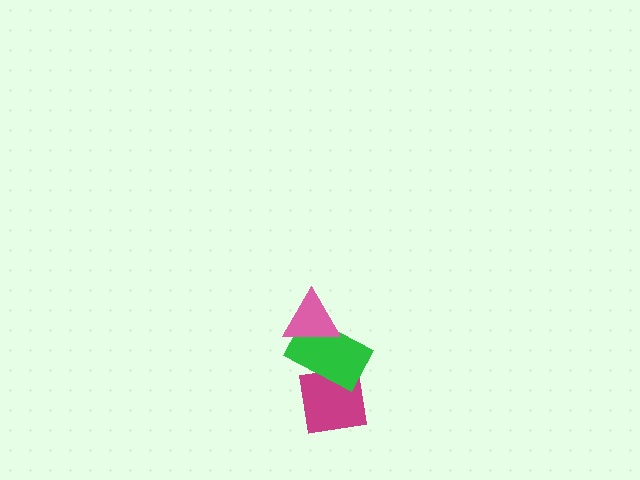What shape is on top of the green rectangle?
The pink triangle is on top of the green rectangle.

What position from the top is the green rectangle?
The green rectangle is 2nd from the top.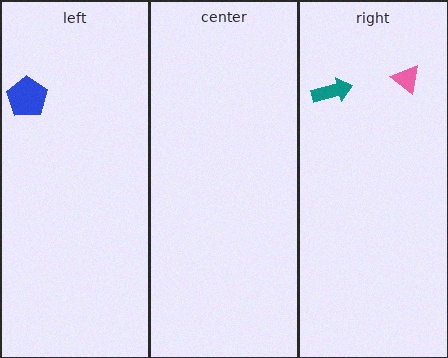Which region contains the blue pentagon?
The left region.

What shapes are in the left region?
The blue pentagon.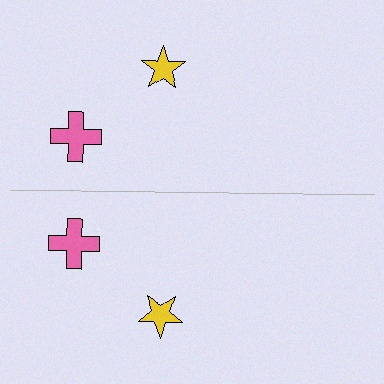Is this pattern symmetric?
Yes, this pattern has bilateral (reflection) symmetry.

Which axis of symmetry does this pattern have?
The pattern has a horizontal axis of symmetry running through the center of the image.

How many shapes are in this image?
There are 4 shapes in this image.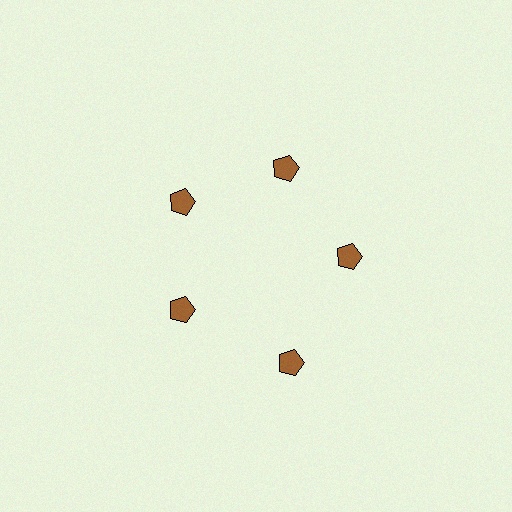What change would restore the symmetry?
The symmetry would be restored by moving it inward, back onto the ring so that all 5 pentagons sit at equal angles and equal distance from the center.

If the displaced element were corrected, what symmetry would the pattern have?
It would have 5-fold rotational symmetry — the pattern would map onto itself every 72 degrees.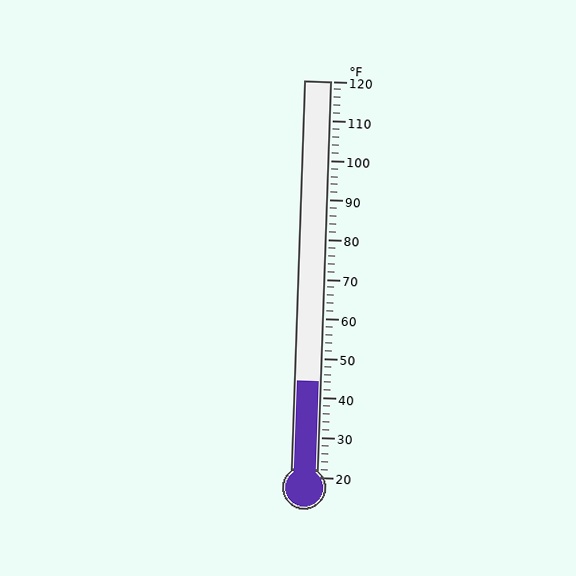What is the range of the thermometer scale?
The thermometer scale ranges from 20°F to 120°F.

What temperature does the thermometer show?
The thermometer shows approximately 44°F.